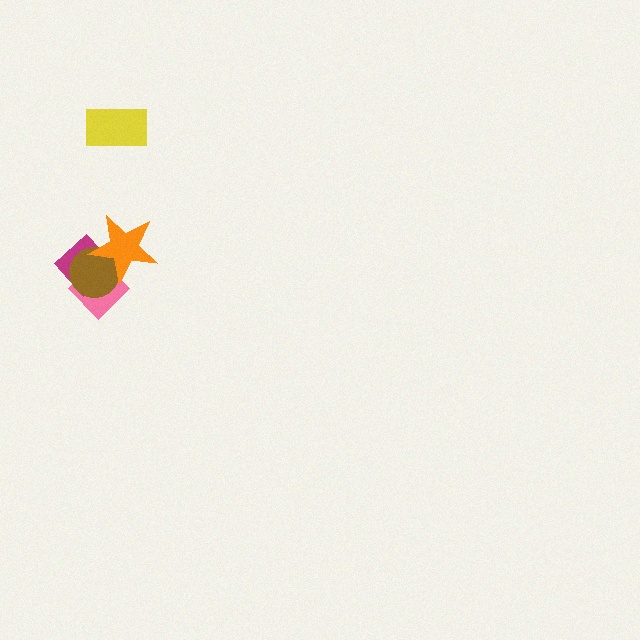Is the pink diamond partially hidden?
Yes, it is partially covered by another shape.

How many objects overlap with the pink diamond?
3 objects overlap with the pink diamond.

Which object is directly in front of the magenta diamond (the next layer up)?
The brown circle is directly in front of the magenta diamond.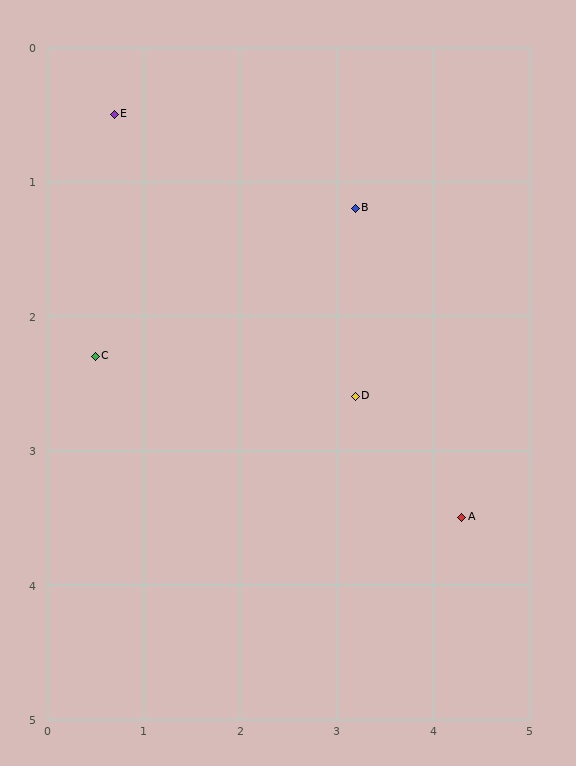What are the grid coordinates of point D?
Point D is at approximately (3.2, 2.6).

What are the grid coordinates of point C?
Point C is at approximately (0.5, 2.3).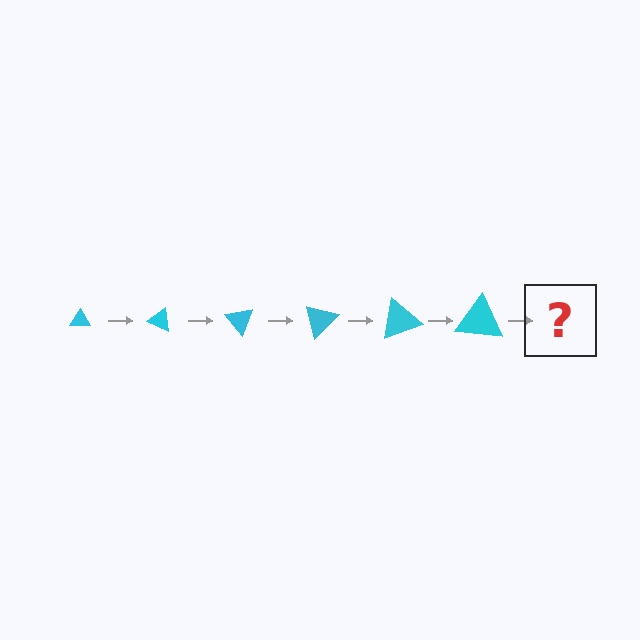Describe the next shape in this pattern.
It should be a triangle, larger than the previous one and rotated 150 degrees from the start.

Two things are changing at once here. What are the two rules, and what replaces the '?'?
The two rules are that the triangle grows larger each step and it rotates 25 degrees each step. The '?' should be a triangle, larger than the previous one and rotated 150 degrees from the start.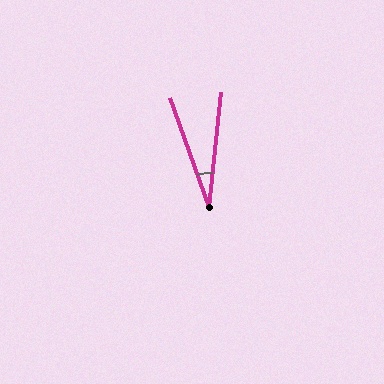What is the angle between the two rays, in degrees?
Approximately 25 degrees.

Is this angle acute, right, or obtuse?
It is acute.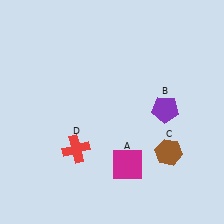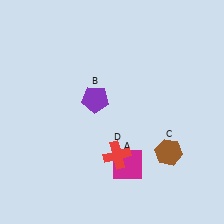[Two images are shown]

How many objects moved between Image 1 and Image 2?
2 objects moved between the two images.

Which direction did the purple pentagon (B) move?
The purple pentagon (B) moved left.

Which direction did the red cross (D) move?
The red cross (D) moved right.